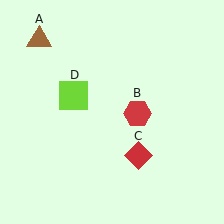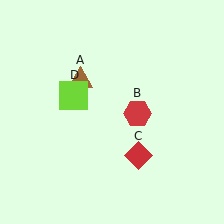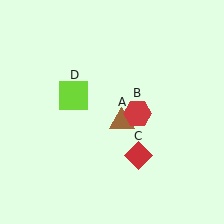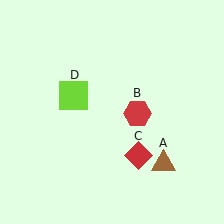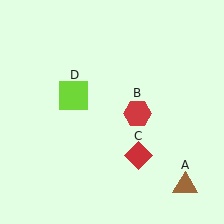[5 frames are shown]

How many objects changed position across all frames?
1 object changed position: brown triangle (object A).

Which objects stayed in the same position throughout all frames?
Red hexagon (object B) and red diamond (object C) and lime square (object D) remained stationary.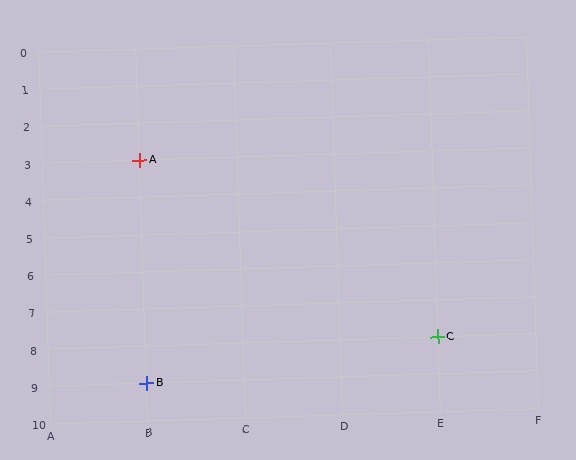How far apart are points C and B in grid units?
Points C and B are 3 columns and 1 row apart (about 3.2 grid units diagonally).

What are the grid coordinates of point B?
Point B is at grid coordinates (B, 9).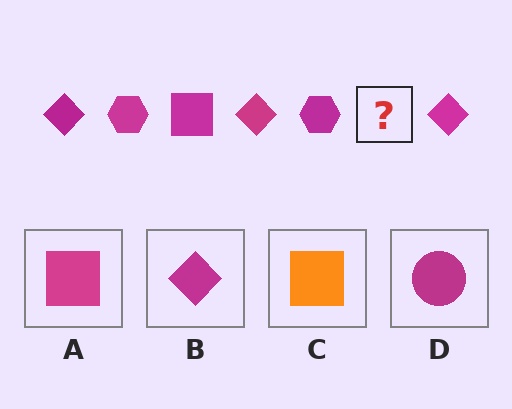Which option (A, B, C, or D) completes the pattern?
A.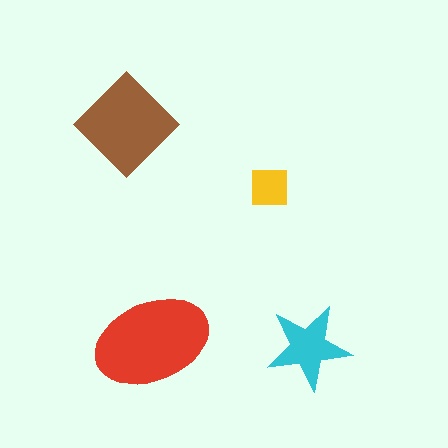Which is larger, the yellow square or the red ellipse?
The red ellipse.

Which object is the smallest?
The yellow square.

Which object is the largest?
The red ellipse.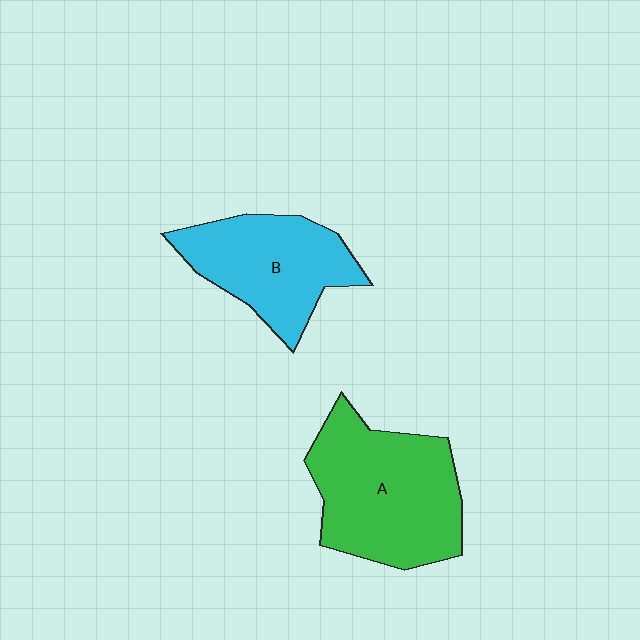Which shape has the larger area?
Shape A (green).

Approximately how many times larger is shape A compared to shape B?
Approximately 1.3 times.